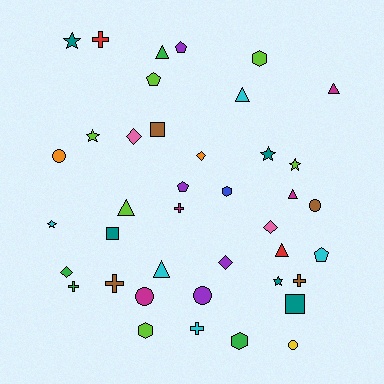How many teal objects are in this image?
There are 5 teal objects.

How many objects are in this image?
There are 40 objects.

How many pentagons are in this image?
There are 4 pentagons.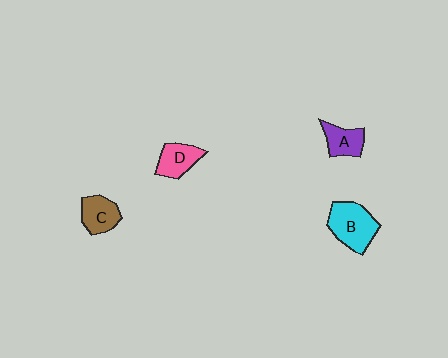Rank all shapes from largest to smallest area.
From largest to smallest: B (cyan), C (brown), D (pink), A (purple).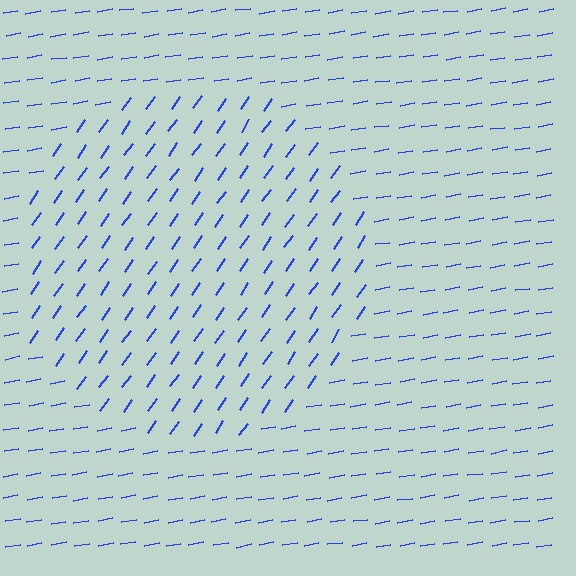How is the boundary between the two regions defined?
The boundary is defined purely by a change in line orientation (approximately 45 degrees difference). All lines are the same color and thickness.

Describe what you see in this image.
The image is filled with small blue line segments. A circle region in the image has lines oriented differently from the surrounding lines, creating a visible texture boundary.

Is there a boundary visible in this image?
Yes, there is a texture boundary formed by a change in line orientation.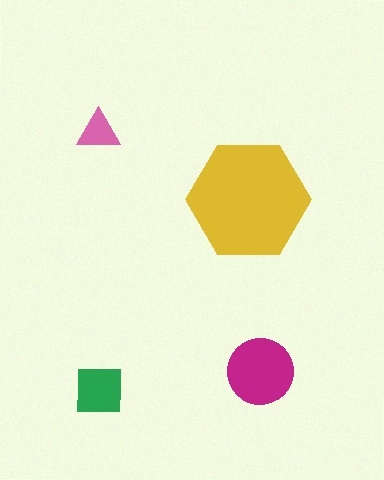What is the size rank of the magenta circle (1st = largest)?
2nd.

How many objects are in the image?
There are 4 objects in the image.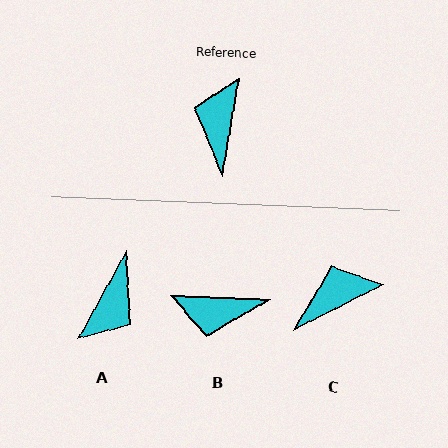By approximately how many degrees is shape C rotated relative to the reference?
Approximately 54 degrees clockwise.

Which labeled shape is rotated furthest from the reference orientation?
A, about 161 degrees away.